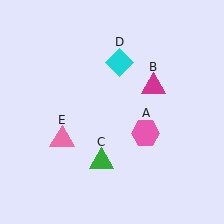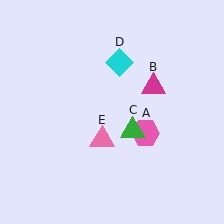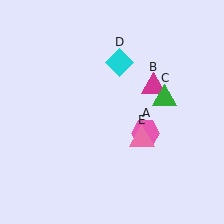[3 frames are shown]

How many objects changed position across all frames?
2 objects changed position: green triangle (object C), pink triangle (object E).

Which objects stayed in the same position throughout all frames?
Pink hexagon (object A) and magenta triangle (object B) and cyan diamond (object D) remained stationary.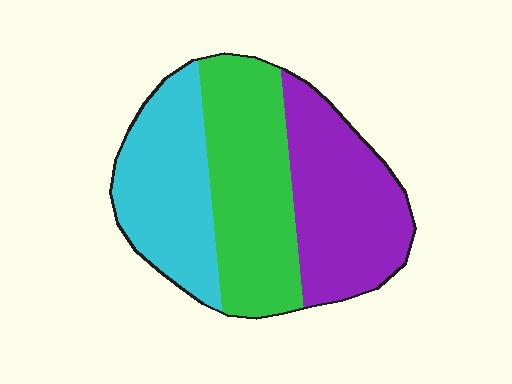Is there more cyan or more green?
Green.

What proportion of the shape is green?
Green covers around 35% of the shape.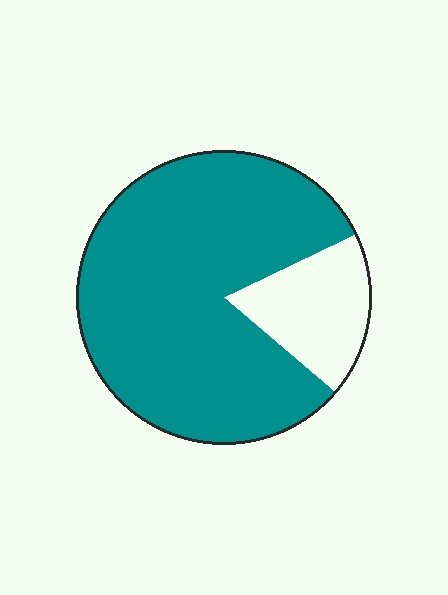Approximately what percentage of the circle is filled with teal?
Approximately 80%.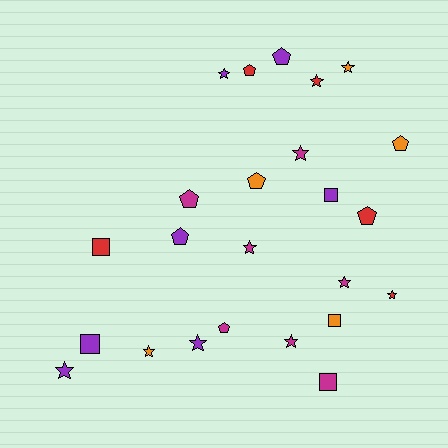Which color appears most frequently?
Magenta, with 7 objects.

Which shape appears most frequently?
Star, with 11 objects.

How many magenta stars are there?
There are 4 magenta stars.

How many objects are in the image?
There are 24 objects.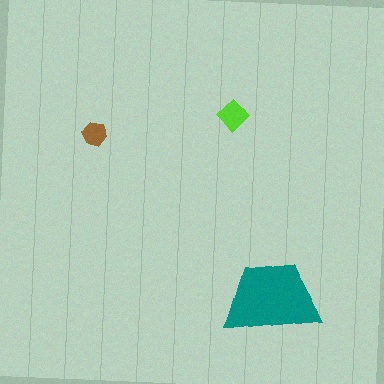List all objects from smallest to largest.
The brown hexagon, the lime diamond, the teal trapezoid.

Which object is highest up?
The lime diamond is topmost.